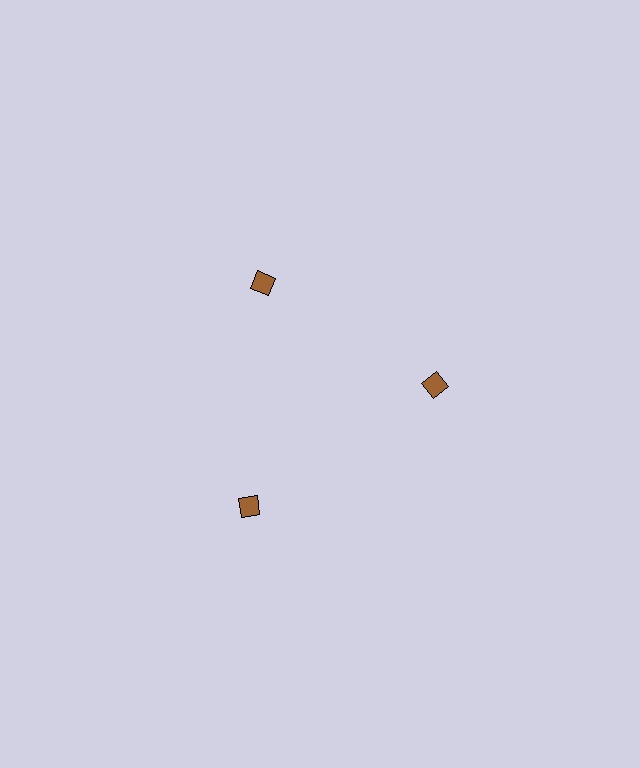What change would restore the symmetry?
The symmetry would be restored by moving it inward, back onto the ring so that all 3 squares sit at equal angles and equal distance from the center.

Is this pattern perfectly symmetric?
No. The 3 brown squares are arranged in a ring, but one element near the 7 o'clock position is pushed outward from the center, breaking the 3-fold rotational symmetry.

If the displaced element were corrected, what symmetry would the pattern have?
It would have 3-fold rotational symmetry — the pattern would map onto itself every 120 degrees.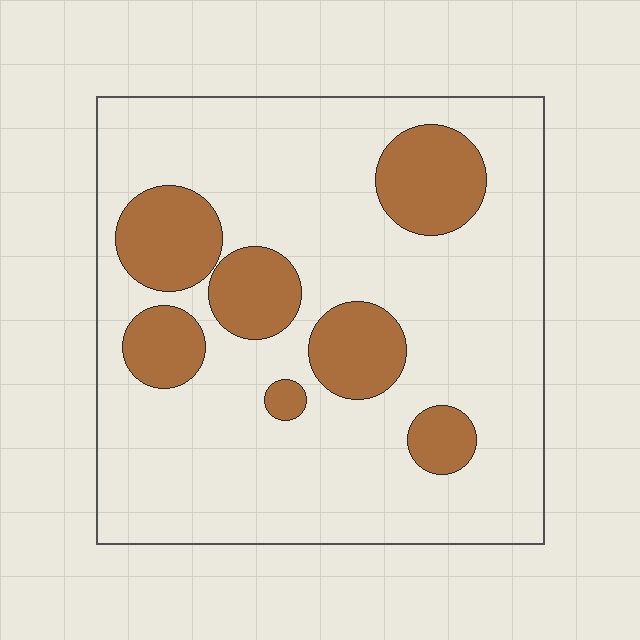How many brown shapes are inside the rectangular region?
7.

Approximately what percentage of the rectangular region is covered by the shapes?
Approximately 20%.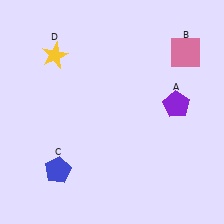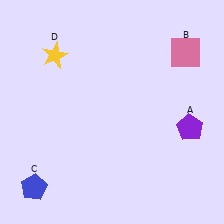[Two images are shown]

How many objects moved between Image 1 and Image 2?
2 objects moved between the two images.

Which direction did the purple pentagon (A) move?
The purple pentagon (A) moved down.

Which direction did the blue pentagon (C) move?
The blue pentagon (C) moved left.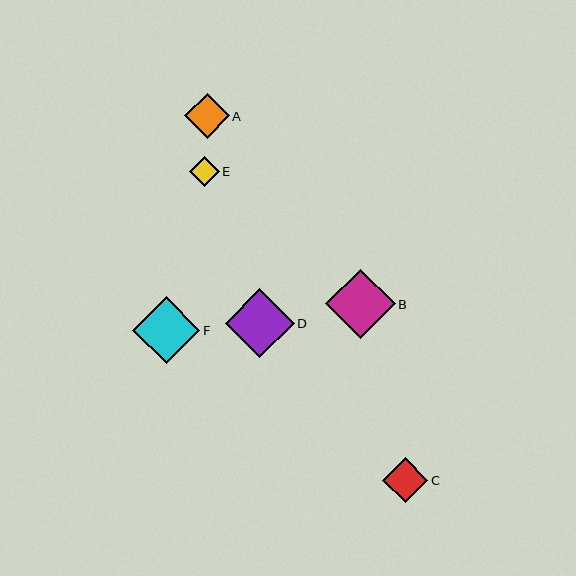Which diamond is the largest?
Diamond B is the largest with a size of approximately 70 pixels.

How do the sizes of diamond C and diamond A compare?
Diamond C and diamond A are approximately the same size.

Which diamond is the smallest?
Diamond E is the smallest with a size of approximately 30 pixels.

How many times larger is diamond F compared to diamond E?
Diamond F is approximately 2.2 times the size of diamond E.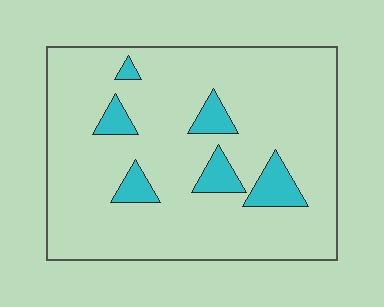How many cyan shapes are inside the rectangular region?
6.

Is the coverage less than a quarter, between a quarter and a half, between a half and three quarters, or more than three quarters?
Less than a quarter.